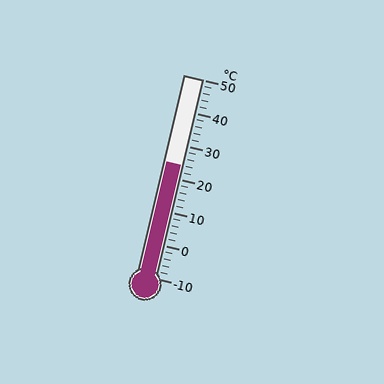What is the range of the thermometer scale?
The thermometer scale ranges from -10°C to 50°C.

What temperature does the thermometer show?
The thermometer shows approximately 24°C.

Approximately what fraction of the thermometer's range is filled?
The thermometer is filled to approximately 55% of its range.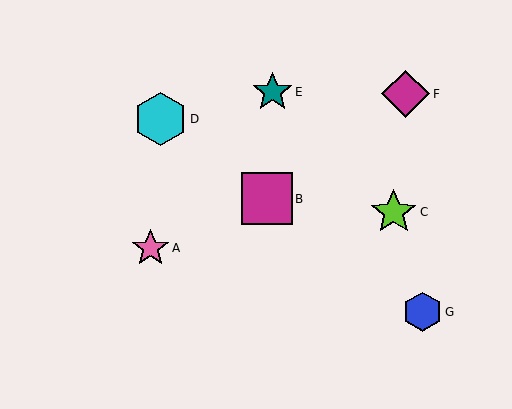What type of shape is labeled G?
Shape G is a blue hexagon.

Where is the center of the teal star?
The center of the teal star is at (273, 92).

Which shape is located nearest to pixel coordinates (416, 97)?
The magenta diamond (labeled F) at (406, 94) is nearest to that location.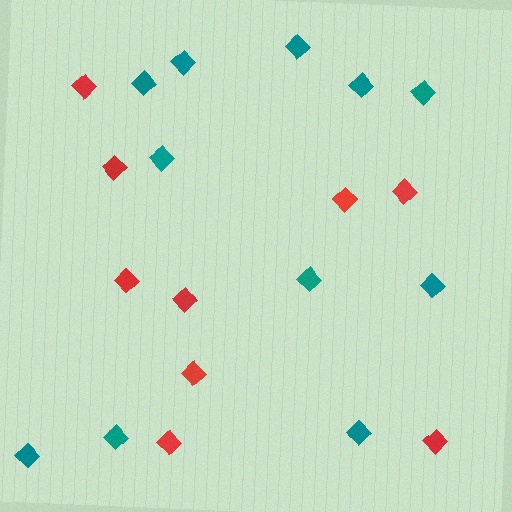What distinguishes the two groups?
There are 2 groups: one group of teal diamonds (11) and one group of red diamonds (9).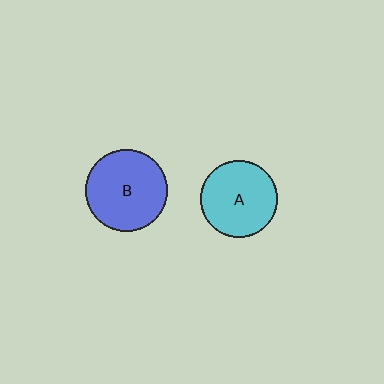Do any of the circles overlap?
No, none of the circles overlap.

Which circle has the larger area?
Circle B (blue).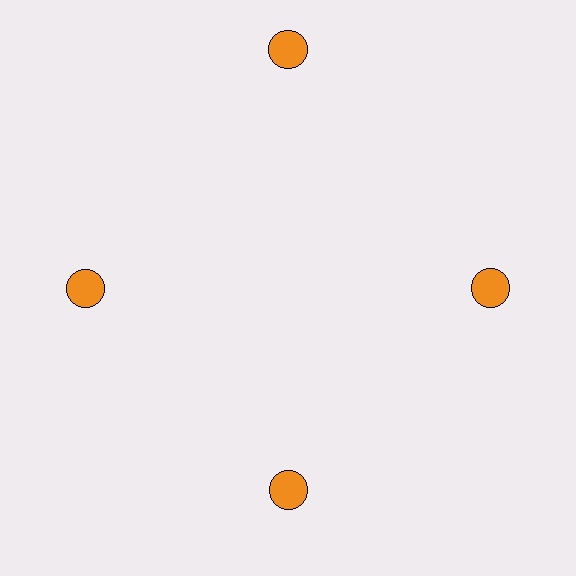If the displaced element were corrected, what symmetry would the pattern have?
It would have 4-fold rotational symmetry — the pattern would map onto itself every 90 degrees.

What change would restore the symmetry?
The symmetry would be restored by moving it inward, back onto the ring so that all 4 circles sit at equal angles and equal distance from the center.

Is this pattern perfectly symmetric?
No. The 4 orange circles are arranged in a ring, but one element near the 12 o'clock position is pushed outward from the center, breaking the 4-fold rotational symmetry.